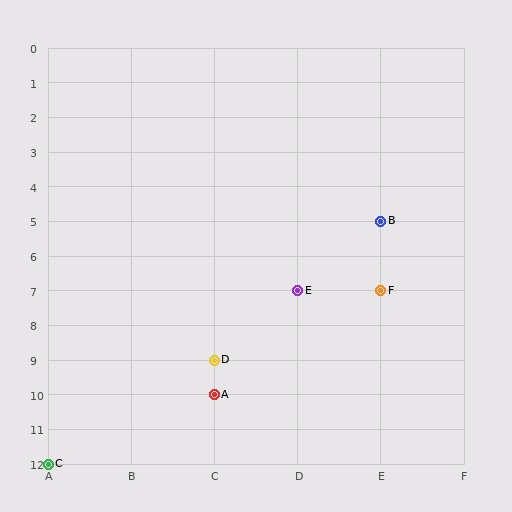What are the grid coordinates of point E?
Point E is at grid coordinates (D, 7).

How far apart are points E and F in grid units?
Points E and F are 1 column apart.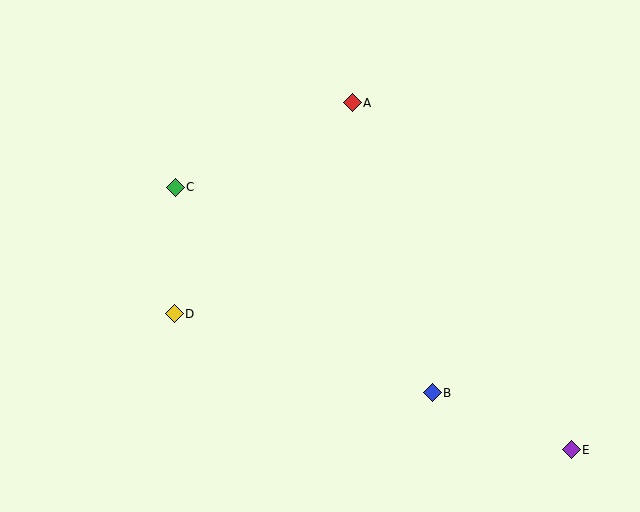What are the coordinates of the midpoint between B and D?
The midpoint between B and D is at (303, 353).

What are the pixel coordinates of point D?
Point D is at (174, 314).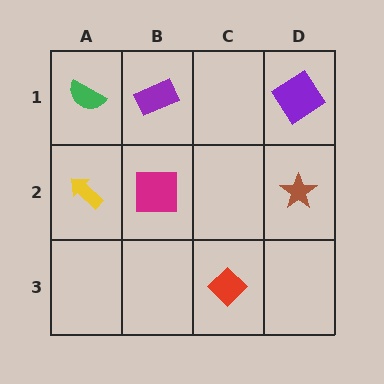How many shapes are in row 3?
1 shape.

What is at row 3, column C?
A red diamond.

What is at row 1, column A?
A green semicircle.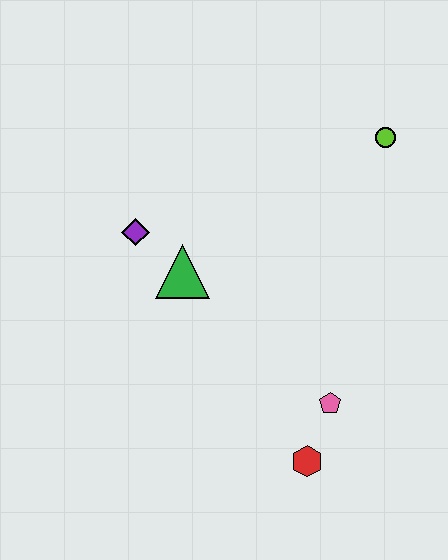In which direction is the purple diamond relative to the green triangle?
The purple diamond is to the left of the green triangle.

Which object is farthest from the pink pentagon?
The lime circle is farthest from the pink pentagon.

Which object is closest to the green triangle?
The purple diamond is closest to the green triangle.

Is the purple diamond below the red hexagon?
No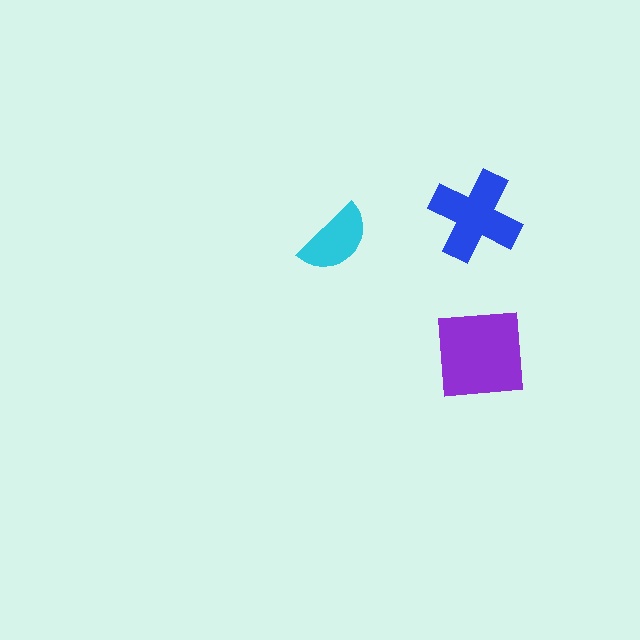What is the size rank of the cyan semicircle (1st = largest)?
3rd.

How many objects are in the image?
There are 3 objects in the image.